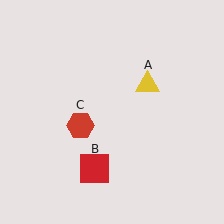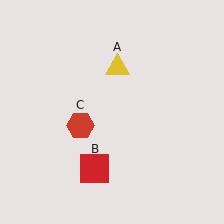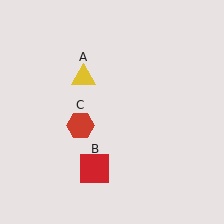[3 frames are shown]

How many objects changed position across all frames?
1 object changed position: yellow triangle (object A).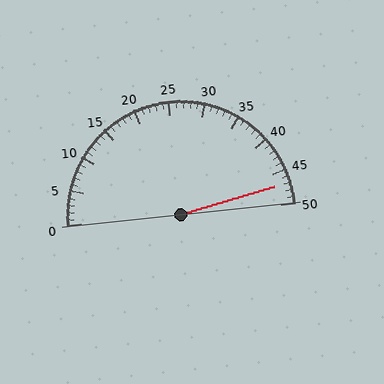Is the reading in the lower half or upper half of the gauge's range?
The reading is in the upper half of the range (0 to 50).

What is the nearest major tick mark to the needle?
The nearest major tick mark is 45.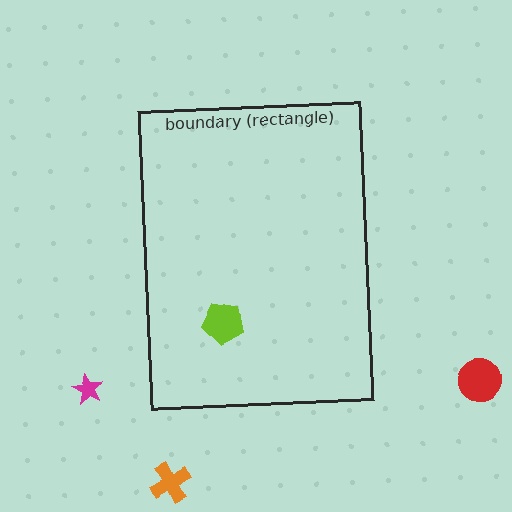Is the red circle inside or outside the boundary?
Outside.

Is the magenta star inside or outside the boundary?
Outside.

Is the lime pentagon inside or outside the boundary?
Inside.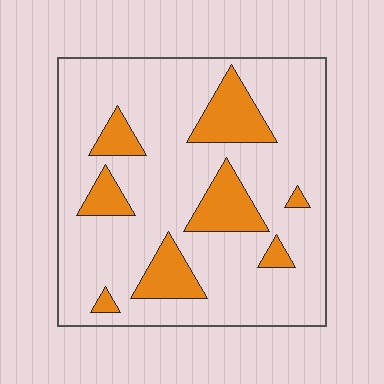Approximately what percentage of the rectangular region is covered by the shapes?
Approximately 20%.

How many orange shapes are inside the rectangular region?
8.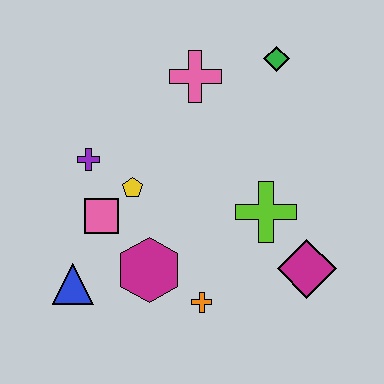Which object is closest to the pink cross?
The green diamond is closest to the pink cross.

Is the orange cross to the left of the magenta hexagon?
No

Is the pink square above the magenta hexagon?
Yes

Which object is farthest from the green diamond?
The blue triangle is farthest from the green diamond.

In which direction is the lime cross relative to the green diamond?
The lime cross is below the green diamond.